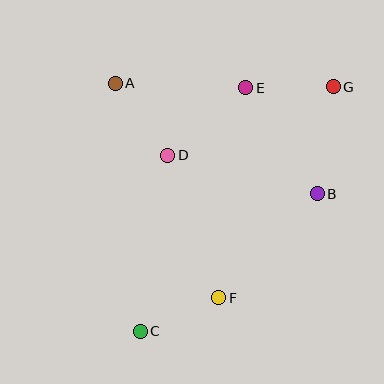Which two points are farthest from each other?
Points C and G are farthest from each other.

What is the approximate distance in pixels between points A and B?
The distance between A and B is approximately 230 pixels.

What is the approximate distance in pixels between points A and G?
The distance between A and G is approximately 218 pixels.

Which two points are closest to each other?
Points C and F are closest to each other.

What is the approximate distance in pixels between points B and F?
The distance between B and F is approximately 143 pixels.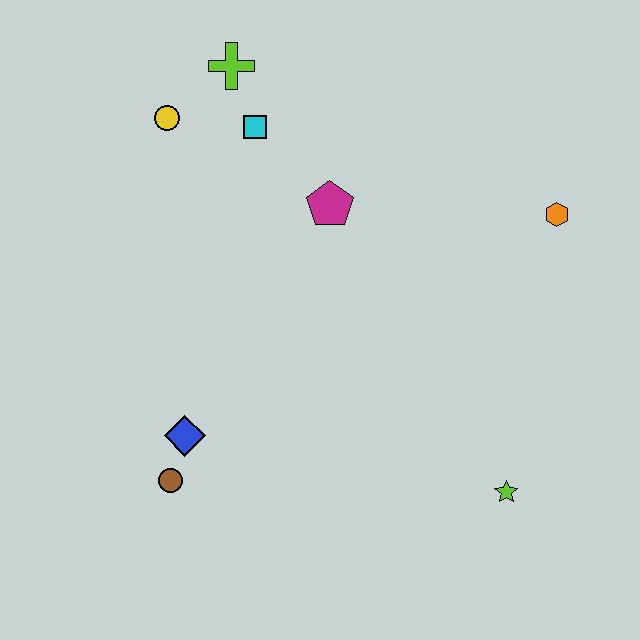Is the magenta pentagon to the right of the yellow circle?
Yes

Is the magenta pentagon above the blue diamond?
Yes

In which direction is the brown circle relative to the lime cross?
The brown circle is below the lime cross.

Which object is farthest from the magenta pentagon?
The lime star is farthest from the magenta pentagon.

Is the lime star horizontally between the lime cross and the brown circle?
No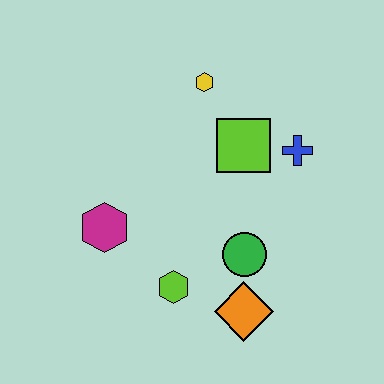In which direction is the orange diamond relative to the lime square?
The orange diamond is below the lime square.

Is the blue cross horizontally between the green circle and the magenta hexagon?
No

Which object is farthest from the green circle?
The yellow hexagon is farthest from the green circle.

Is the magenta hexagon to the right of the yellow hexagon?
No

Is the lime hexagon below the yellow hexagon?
Yes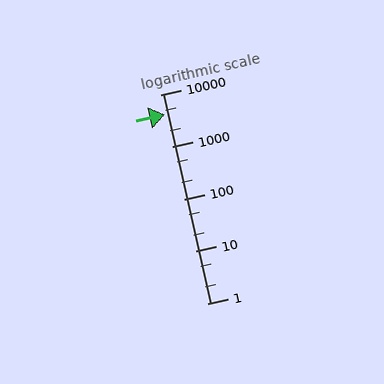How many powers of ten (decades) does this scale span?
The scale spans 4 decades, from 1 to 10000.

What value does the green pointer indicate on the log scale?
The pointer indicates approximately 4100.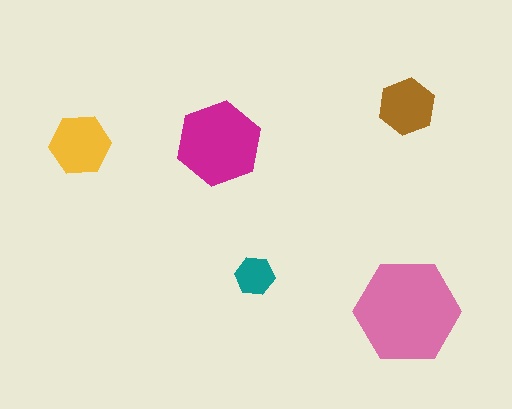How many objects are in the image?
There are 5 objects in the image.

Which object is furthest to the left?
The yellow hexagon is leftmost.